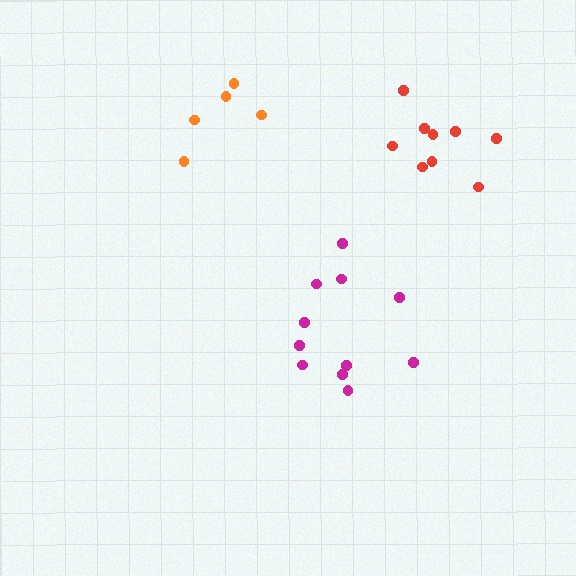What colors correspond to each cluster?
The clusters are colored: magenta, orange, red.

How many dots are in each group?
Group 1: 11 dots, Group 2: 5 dots, Group 3: 9 dots (25 total).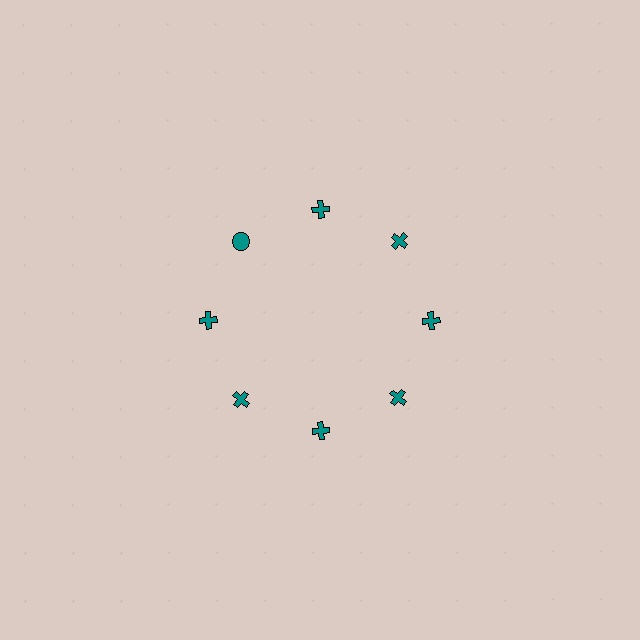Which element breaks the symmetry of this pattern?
The teal circle at roughly the 10 o'clock position breaks the symmetry. All other shapes are teal crosses.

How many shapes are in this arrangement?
There are 8 shapes arranged in a ring pattern.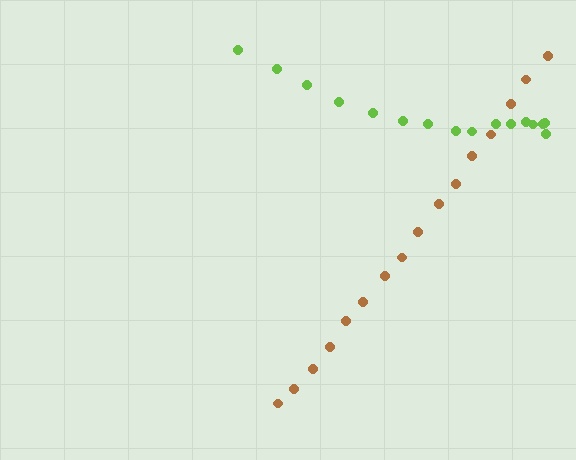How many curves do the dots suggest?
There are 2 distinct paths.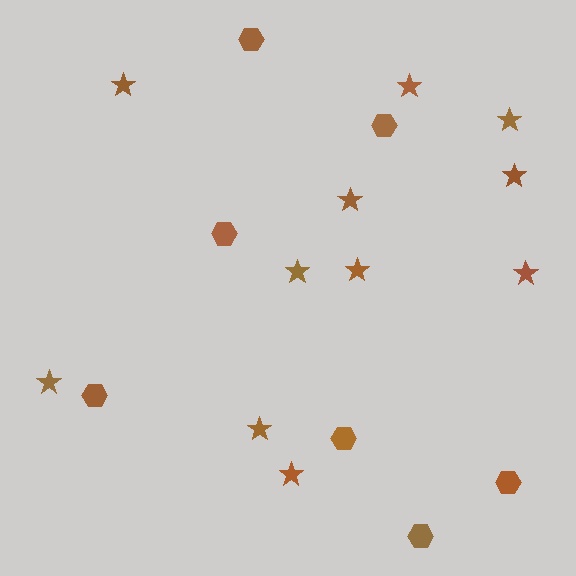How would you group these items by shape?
There are 2 groups: one group of stars (11) and one group of hexagons (7).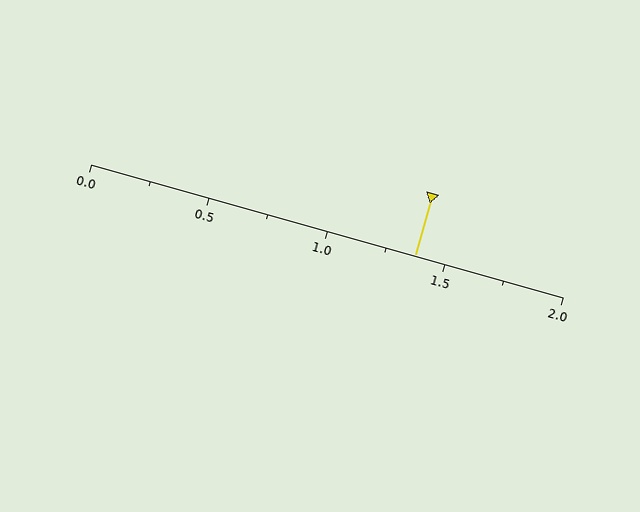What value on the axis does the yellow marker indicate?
The marker indicates approximately 1.38.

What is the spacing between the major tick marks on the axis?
The major ticks are spaced 0.5 apart.